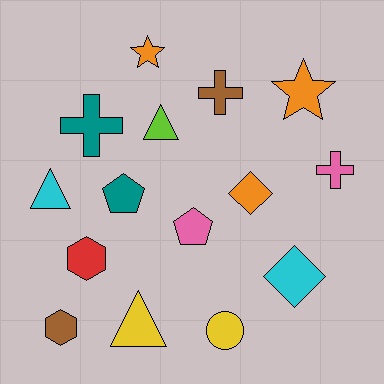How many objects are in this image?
There are 15 objects.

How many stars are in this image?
There are 2 stars.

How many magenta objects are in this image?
There are no magenta objects.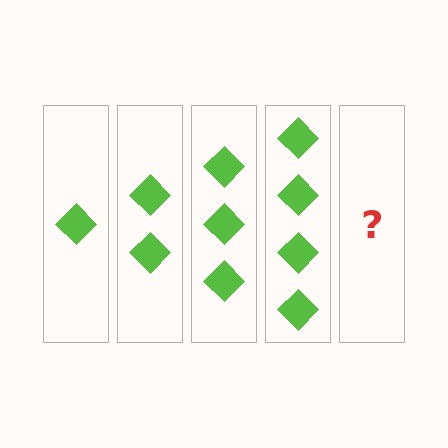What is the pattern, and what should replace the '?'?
The pattern is that each step adds one more diamond. The '?' should be 5 diamonds.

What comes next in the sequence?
The next element should be 5 diamonds.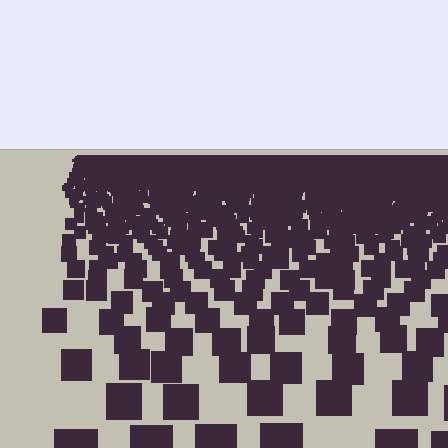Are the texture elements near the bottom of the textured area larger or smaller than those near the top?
Larger. Near the bottom, elements are closer to the viewer and appear at a bigger on-screen size.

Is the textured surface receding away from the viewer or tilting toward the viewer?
The surface is receding away from the viewer. Texture elements get smaller and denser toward the top.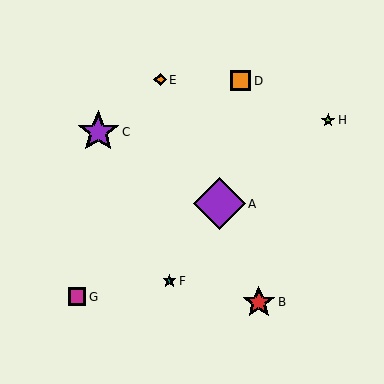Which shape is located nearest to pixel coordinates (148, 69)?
The orange diamond (labeled E) at (160, 80) is nearest to that location.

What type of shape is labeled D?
Shape D is an orange square.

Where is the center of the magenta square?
The center of the magenta square is at (77, 297).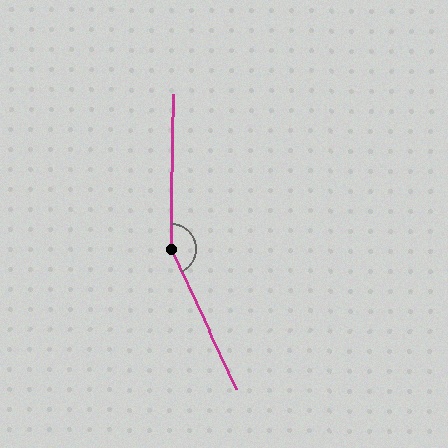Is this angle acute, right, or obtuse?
It is obtuse.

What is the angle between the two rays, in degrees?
Approximately 154 degrees.